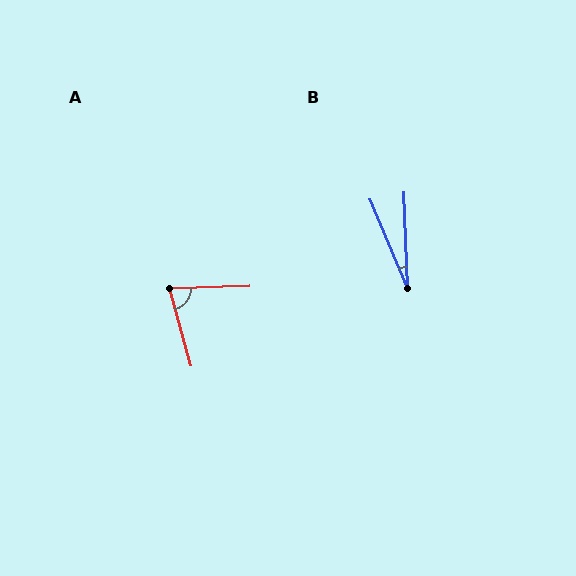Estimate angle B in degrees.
Approximately 20 degrees.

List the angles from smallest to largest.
B (20°), A (76°).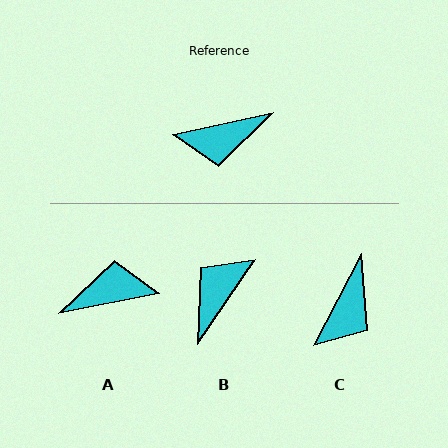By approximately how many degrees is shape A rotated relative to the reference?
Approximately 179 degrees counter-clockwise.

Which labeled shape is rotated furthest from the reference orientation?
A, about 179 degrees away.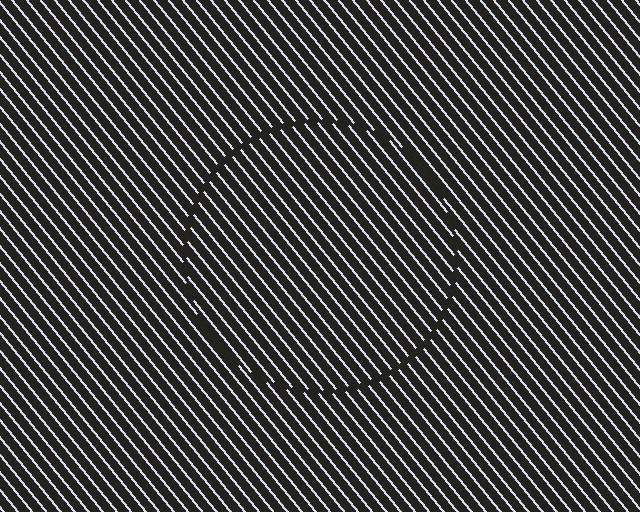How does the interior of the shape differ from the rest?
The interior of the shape contains the same grating, shifted by half a period — the contour is defined by the phase discontinuity where line-ends from the inner and outer gratings abut.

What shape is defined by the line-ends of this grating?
An illusory circle. The interior of the shape contains the same grating, shifted by half a period — the contour is defined by the phase discontinuity where line-ends from the inner and outer gratings abut.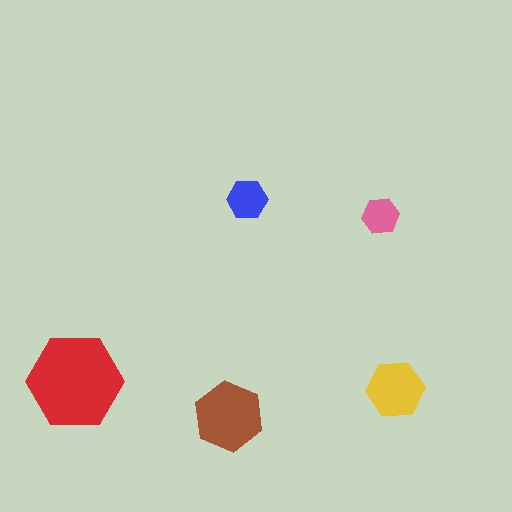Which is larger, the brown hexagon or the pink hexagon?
The brown one.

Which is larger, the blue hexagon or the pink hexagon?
The blue one.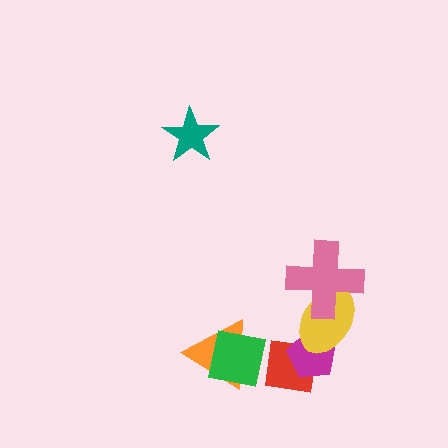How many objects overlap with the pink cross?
1 object overlaps with the pink cross.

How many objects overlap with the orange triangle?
1 object overlaps with the orange triangle.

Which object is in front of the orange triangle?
The green square is in front of the orange triangle.